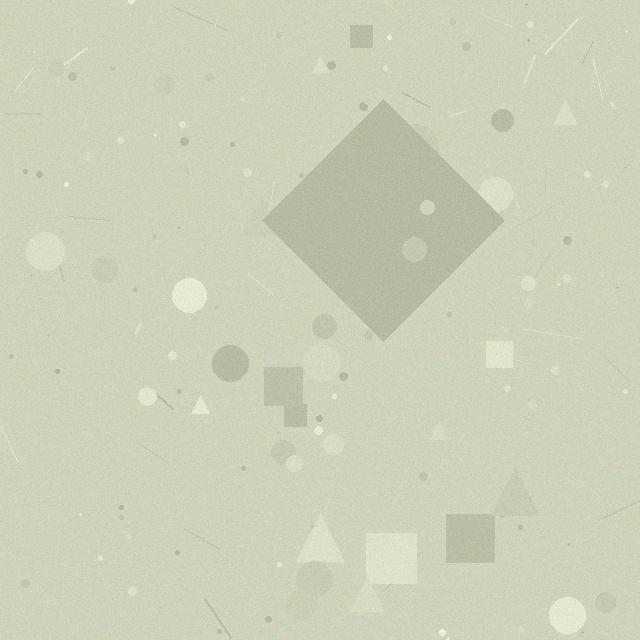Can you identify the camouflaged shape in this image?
The camouflaged shape is a diamond.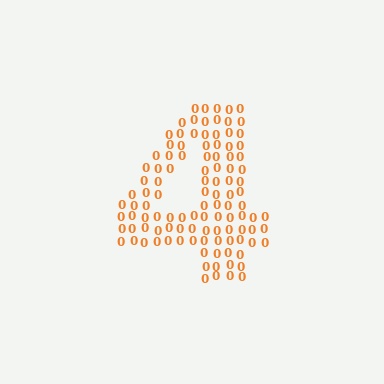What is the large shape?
The large shape is the digit 4.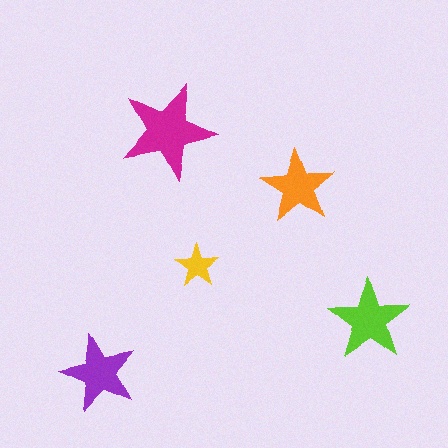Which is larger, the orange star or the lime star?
The lime one.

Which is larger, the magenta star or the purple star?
The magenta one.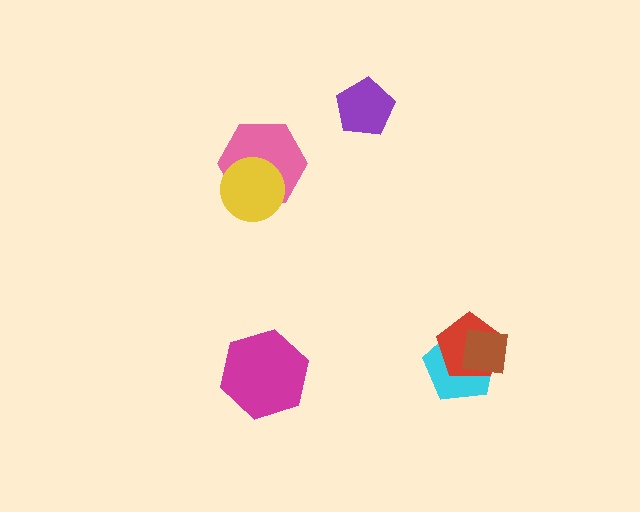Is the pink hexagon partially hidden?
Yes, it is partially covered by another shape.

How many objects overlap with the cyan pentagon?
2 objects overlap with the cyan pentagon.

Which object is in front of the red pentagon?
The brown square is in front of the red pentagon.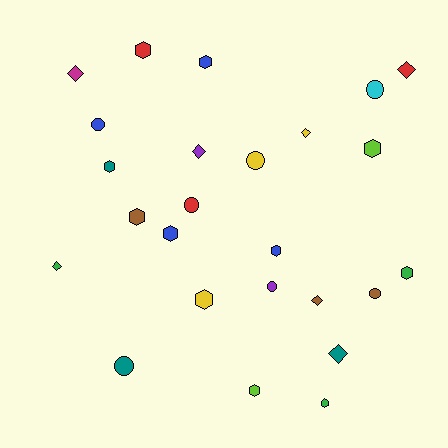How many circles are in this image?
There are 7 circles.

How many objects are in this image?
There are 25 objects.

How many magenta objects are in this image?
There is 1 magenta object.